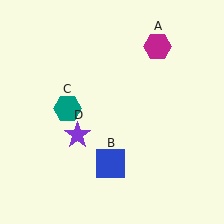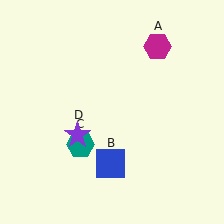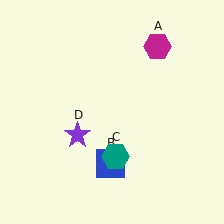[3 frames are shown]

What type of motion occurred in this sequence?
The teal hexagon (object C) rotated counterclockwise around the center of the scene.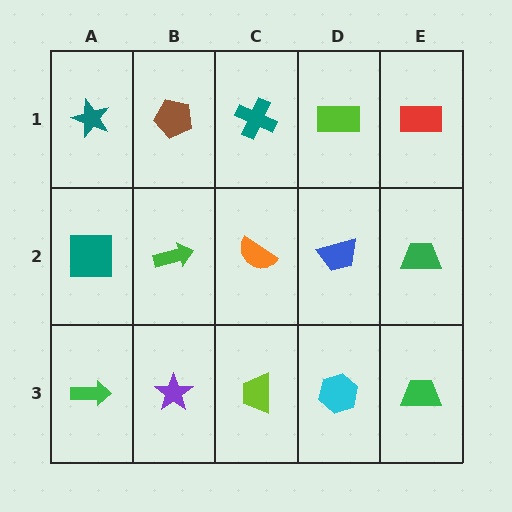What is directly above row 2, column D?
A lime rectangle.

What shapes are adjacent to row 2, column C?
A teal cross (row 1, column C), a lime trapezoid (row 3, column C), a green arrow (row 2, column B), a blue trapezoid (row 2, column D).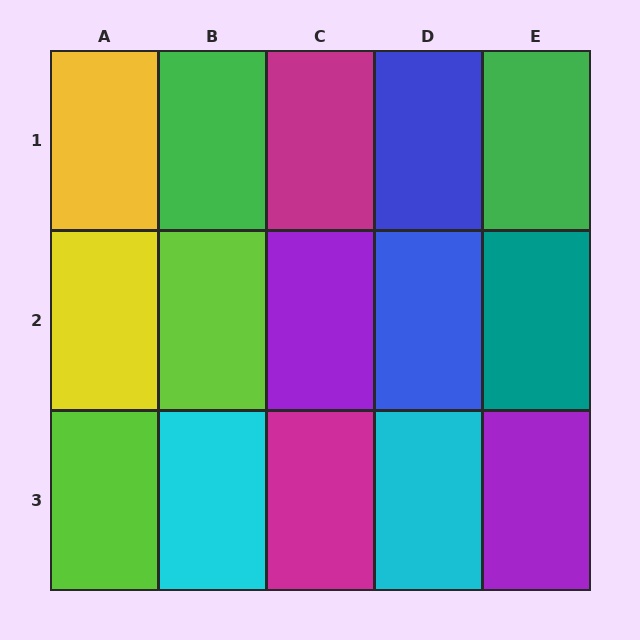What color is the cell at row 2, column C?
Purple.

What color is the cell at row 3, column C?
Magenta.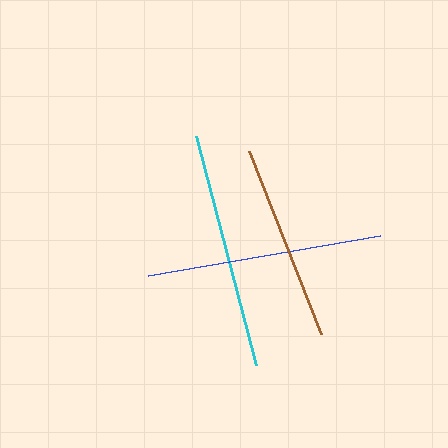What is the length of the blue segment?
The blue segment is approximately 235 pixels long.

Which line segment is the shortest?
The brown line is the shortest at approximately 196 pixels.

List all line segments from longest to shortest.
From longest to shortest: cyan, blue, brown.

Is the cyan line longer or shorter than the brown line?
The cyan line is longer than the brown line.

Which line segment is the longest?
The cyan line is the longest at approximately 236 pixels.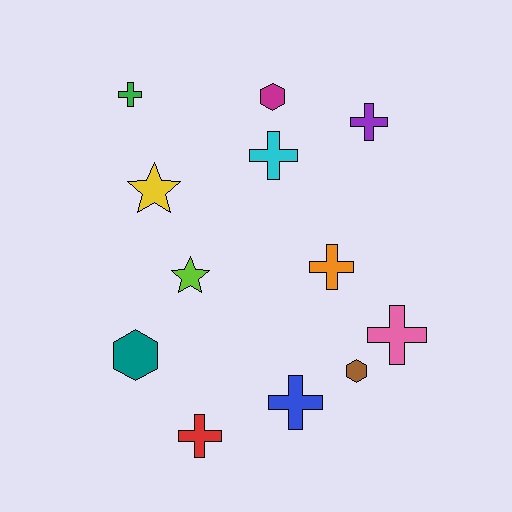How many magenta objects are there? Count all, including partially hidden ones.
There is 1 magenta object.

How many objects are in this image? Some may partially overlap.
There are 12 objects.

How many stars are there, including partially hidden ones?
There are 2 stars.